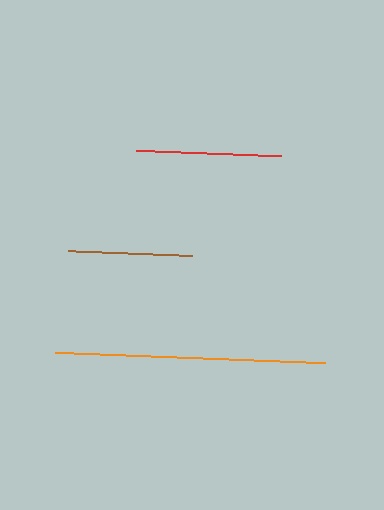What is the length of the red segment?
The red segment is approximately 145 pixels long.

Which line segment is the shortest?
The brown line is the shortest at approximately 125 pixels.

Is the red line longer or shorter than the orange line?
The orange line is longer than the red line.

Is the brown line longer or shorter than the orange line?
The orange line is longer than the brown line.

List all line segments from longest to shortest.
From longest to shortest: orange, red, brown.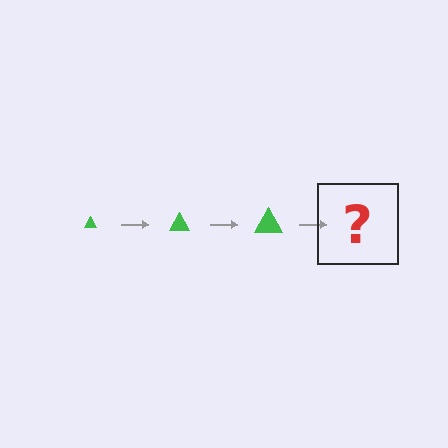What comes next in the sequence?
The next element should be a green triangle, larger than the previous one.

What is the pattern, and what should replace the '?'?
The pattern is that the triangle gets progressively larger each step. The '?' should be a green triangle, larger than the previous one.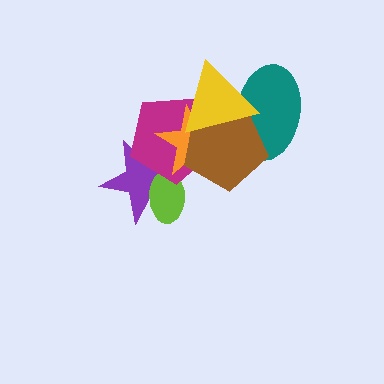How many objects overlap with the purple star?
3 objects overlap with the purple star.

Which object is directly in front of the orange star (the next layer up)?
The brown pentagon is directly in front of the orange star.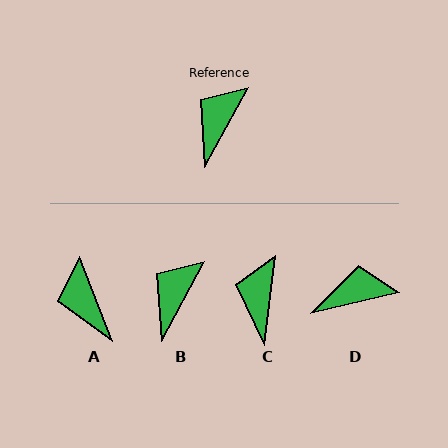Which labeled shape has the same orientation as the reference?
B.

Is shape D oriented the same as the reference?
No, it is off by about 48 degrees.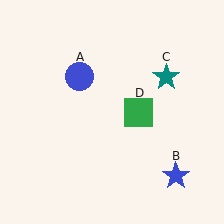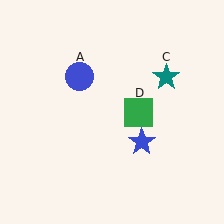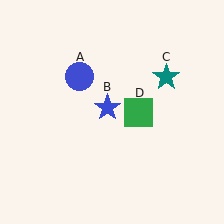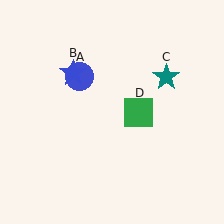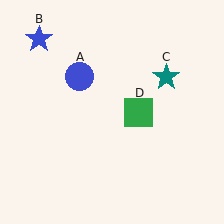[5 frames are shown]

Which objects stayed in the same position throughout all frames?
Blue circle (object A) and teal star (object C) and green square (object D) remained stationary.